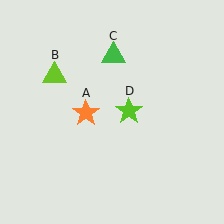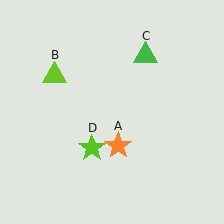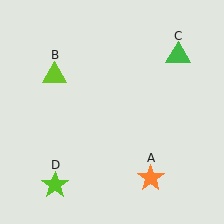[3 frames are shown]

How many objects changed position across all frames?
3 objects changed position: orange star (object A), green triangle (object C), lime star (object D).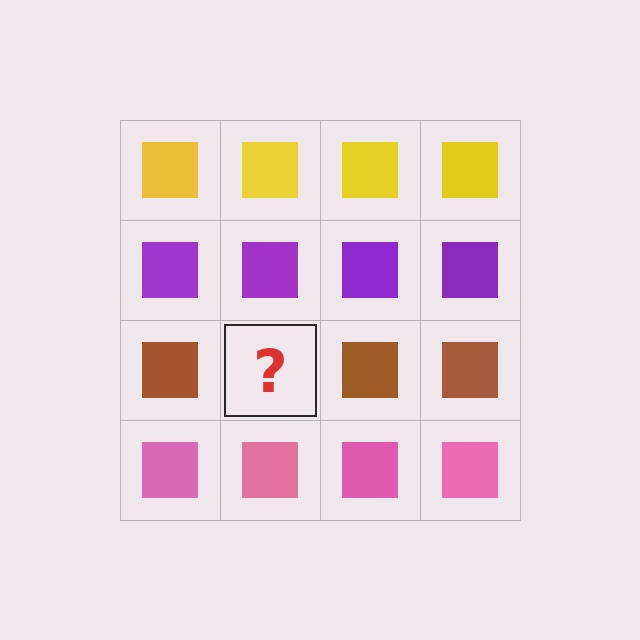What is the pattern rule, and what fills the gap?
The rule is that each row has a consistent color. The gap should be filled with a brown square.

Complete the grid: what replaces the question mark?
The question mark should be replaced with a brown square.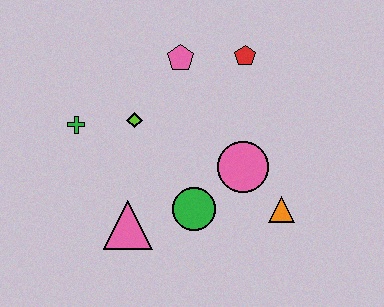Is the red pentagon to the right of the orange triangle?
No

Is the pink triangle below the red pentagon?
Yes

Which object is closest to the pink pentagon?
The red pentagon is closest to the pink pentagon.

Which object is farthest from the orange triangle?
The green cross is farthest from the orange triangle.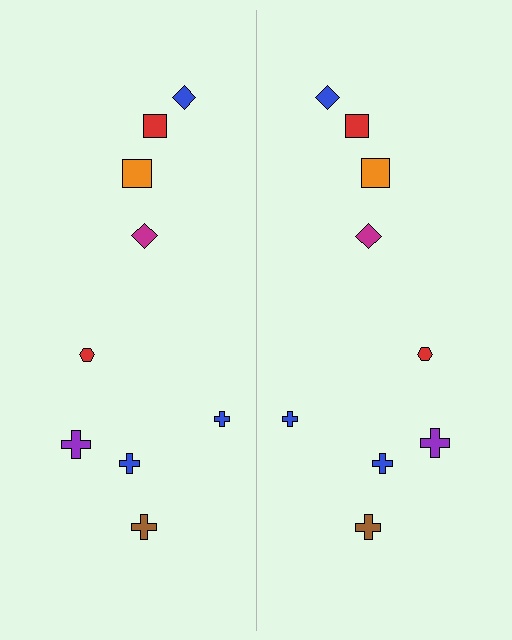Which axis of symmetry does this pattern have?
The pattern has a vertical axis of symmetry running through the center of the image.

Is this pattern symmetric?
Yes, this pattern has bilateral (reflection) symmetry.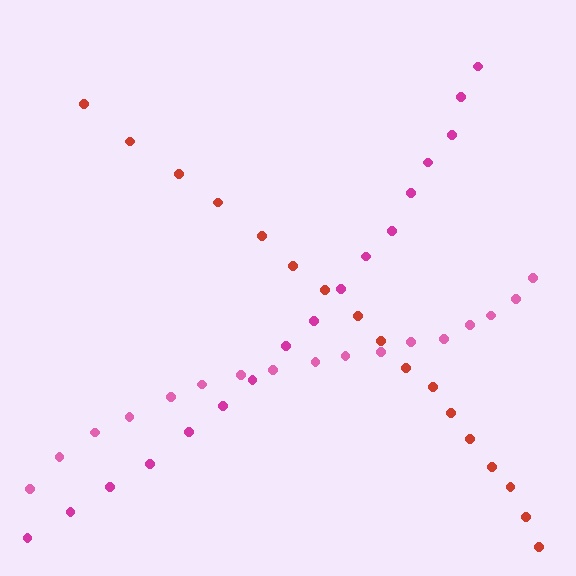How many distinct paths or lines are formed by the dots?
There are 3 distinct paths.